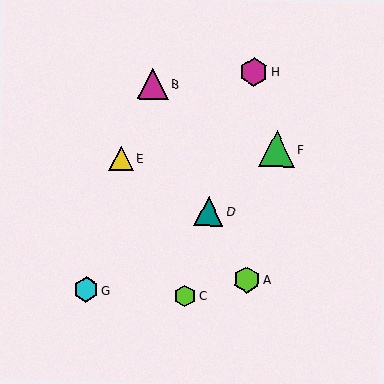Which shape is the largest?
The green triangle (labeled F) is the largest.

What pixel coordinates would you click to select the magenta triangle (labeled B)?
Click at (153, 84) to select the magenta triangle B.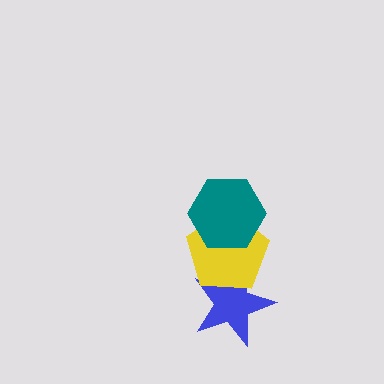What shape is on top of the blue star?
The yellow pentagon is on top of the blue star.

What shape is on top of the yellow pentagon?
The teal hexagon is on top of the yellow pentagon.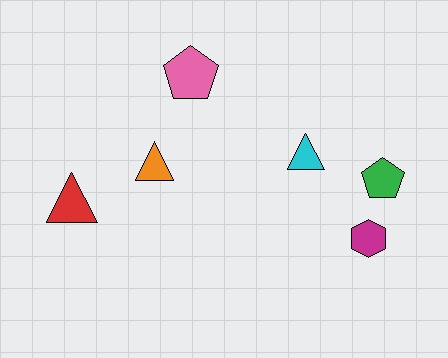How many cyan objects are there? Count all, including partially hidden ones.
There is 1 cyan object.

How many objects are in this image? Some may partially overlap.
There are 6 objects.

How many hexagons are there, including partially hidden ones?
There is 1 hexagon.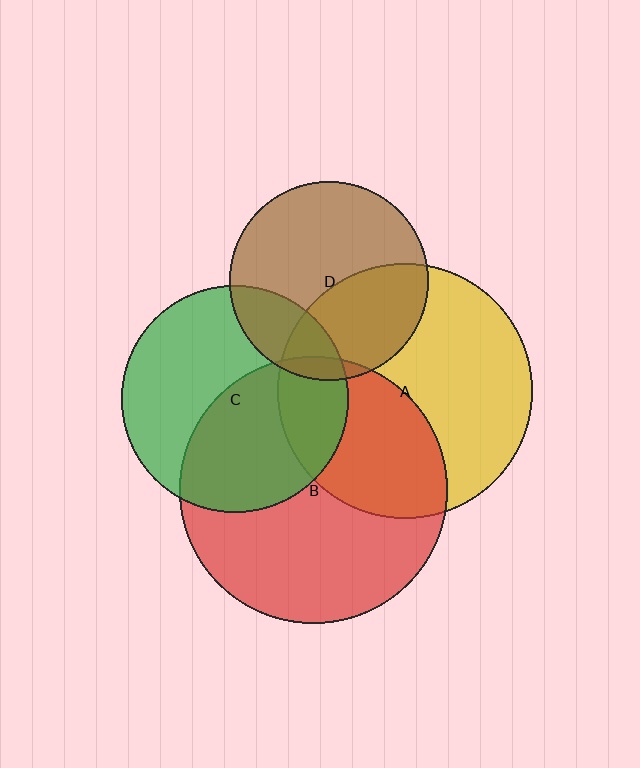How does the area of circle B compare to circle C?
Approximately 1.4 times.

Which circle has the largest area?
Circle B (red).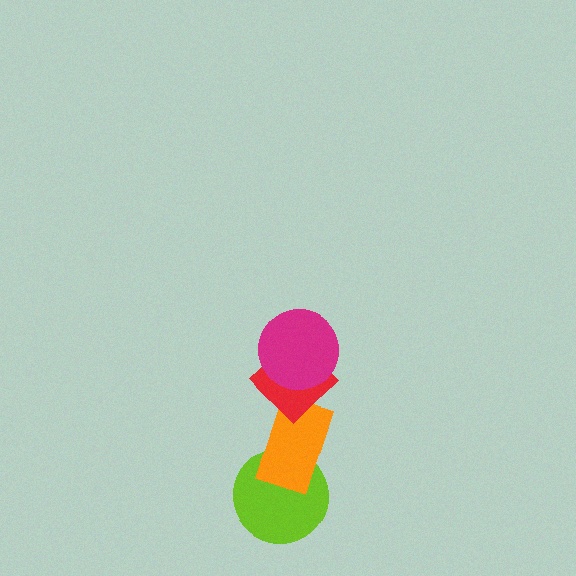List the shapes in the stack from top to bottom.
From top to bottom: the magenta circle, the red diamond, the orange rectangle, the lime circle.